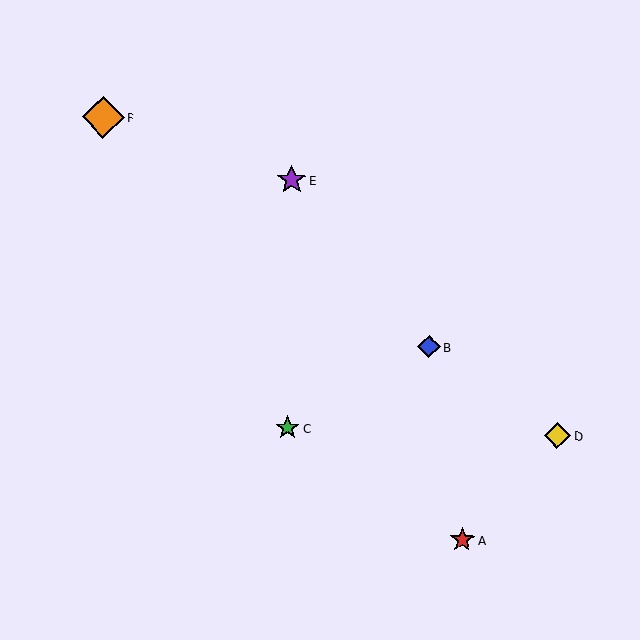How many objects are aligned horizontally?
2 objects (C, D) are aligned horizontally.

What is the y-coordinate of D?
Object D is at y≈436.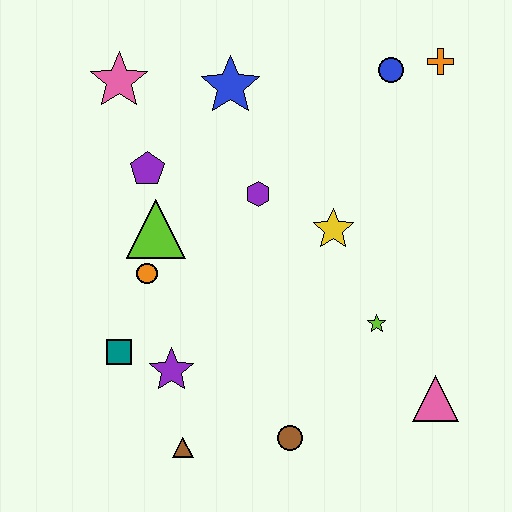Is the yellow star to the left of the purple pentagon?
No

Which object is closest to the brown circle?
The brown triangle is closest to the brown circle.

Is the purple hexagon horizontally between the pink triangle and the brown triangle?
Yes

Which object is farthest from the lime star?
The pink star is farthest from the lime star.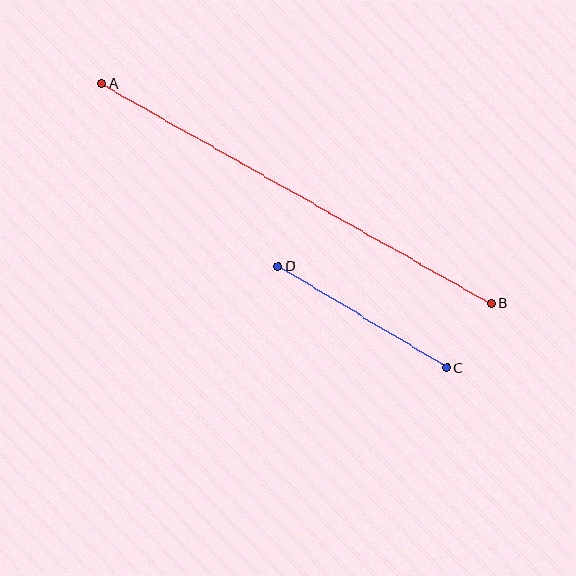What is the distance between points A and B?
The distance is approximately 447 pixels.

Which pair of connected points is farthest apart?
Points A and B are farthest apart.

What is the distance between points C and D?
The distance is approximately 197 pixels.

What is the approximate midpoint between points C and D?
The midpoint is at approximately (362, 317) pixels.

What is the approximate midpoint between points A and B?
The midpoint is at approximately (296, 193) pixels.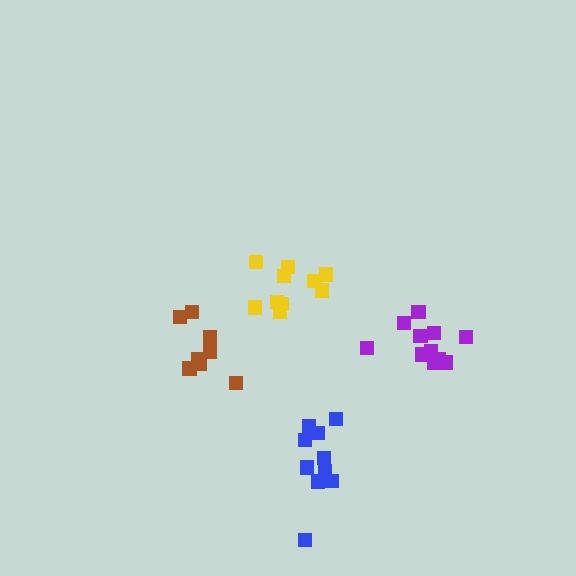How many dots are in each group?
Group 1: 10 dots, Group 2: 8 dots, Group 3: 11 dots, Group 4: 10 dots (39 total).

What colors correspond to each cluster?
The clusters are colored: blue, brown, purple, yellow.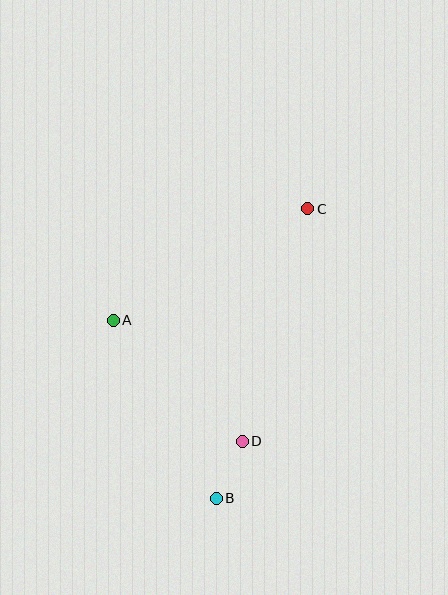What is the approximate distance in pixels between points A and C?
The distance between A and C is approximately 224 pixels.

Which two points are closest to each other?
Points B and D are closest to each other.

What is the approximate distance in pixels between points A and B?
The distance between A and B is approximately 206 pixels.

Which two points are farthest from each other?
Points B and C are farthest from each other.